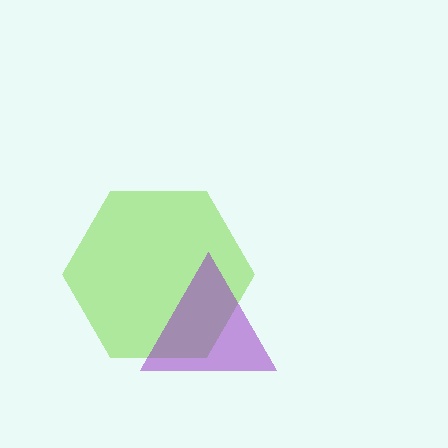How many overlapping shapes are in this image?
There are 2 overlapping shapes in the image.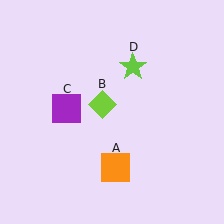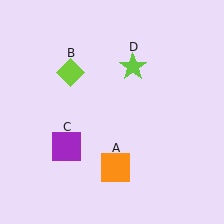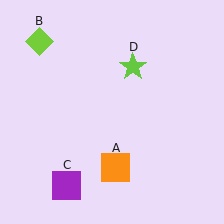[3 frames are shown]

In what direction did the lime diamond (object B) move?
The lime diamond (object B) moved up and to the left.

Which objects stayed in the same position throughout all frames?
Orange square (object A) and lime star (object D) remained stationary.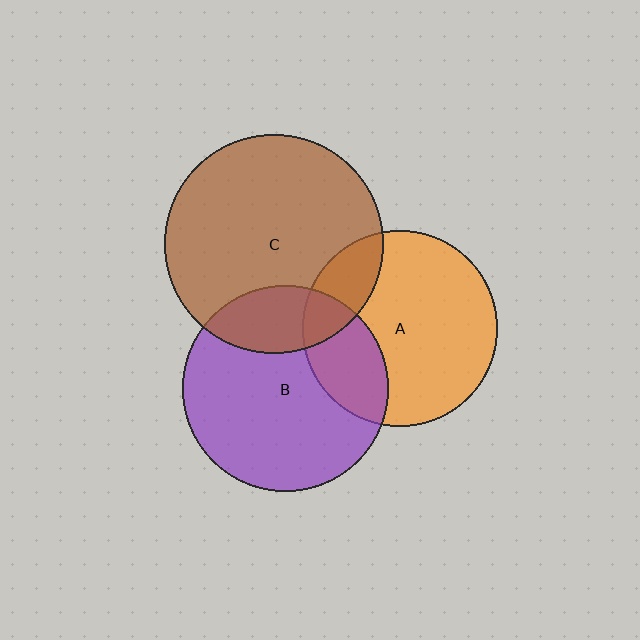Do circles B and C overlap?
Yes.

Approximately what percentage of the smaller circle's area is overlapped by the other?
Approximately 20%.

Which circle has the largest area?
Circle C (brown).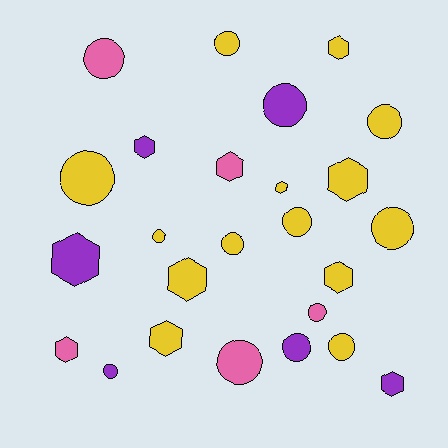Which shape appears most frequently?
Circle, with 14 objects.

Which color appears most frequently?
Yellow, with 14 objects.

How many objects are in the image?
There are 25 objects.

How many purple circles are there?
There are 3 purple circles.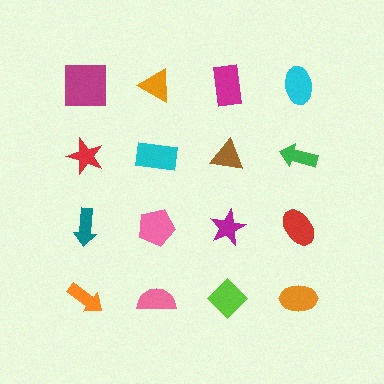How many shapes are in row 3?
4 shapes.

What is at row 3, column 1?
A teal arrow.